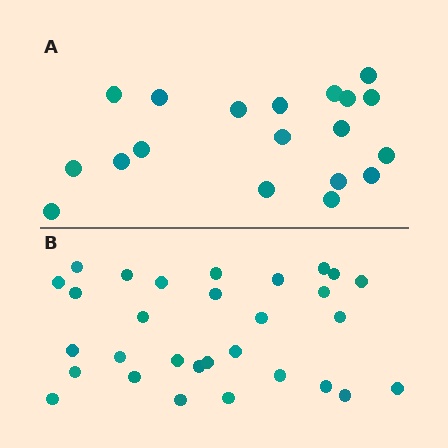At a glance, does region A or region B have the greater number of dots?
Region B (the bottom region) has more dots.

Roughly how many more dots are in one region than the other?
Region B has roughly 12 or so more dots than region A.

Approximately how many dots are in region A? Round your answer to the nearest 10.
About 20 dots. (The exact count is 19, which rounds to 20.)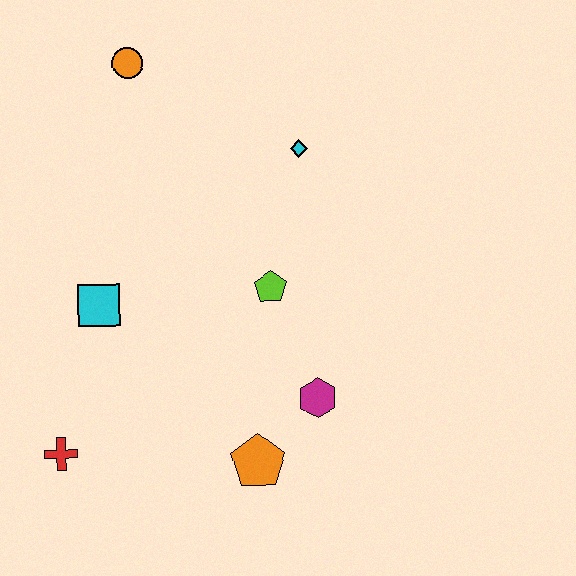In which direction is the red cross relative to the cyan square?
The red cross is below the cyan square.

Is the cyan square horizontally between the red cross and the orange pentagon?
Yes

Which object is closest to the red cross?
The cyan square is closest to the red cross.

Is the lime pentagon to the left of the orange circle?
No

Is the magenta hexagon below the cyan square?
Yes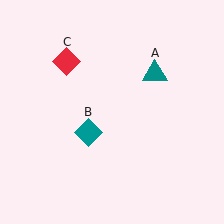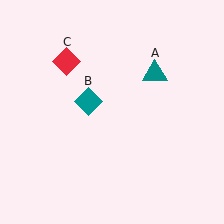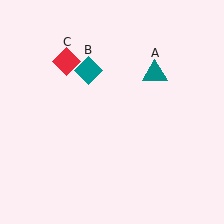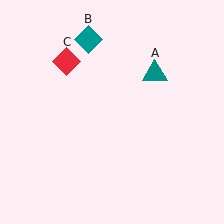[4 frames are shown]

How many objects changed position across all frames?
1 object changed position: teal diamond (object B).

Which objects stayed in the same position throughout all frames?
Teal triangle (object A) and red diamond (object C) remained stationary.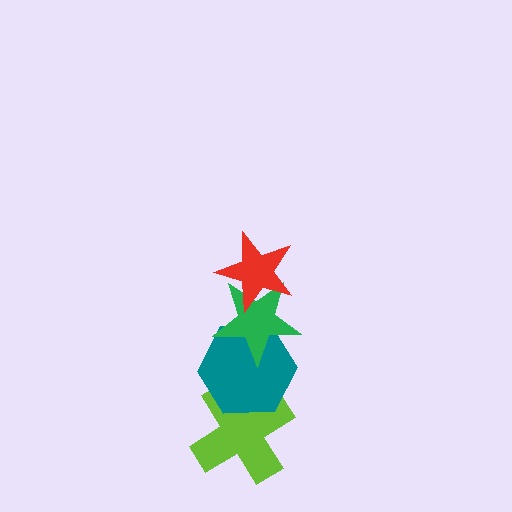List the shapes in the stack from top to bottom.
From top to bottom: the red star, the green star, the teal hexagon, the lime cross.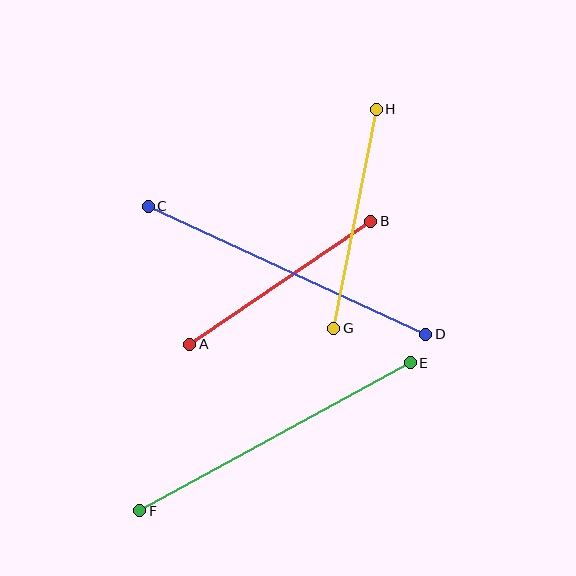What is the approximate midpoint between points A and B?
The midpoint is at approximately (280, 283) pixels.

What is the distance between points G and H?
The distance is approximately 223 pixels.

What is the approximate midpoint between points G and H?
The midpoint is at approximately (355, 219) pixels.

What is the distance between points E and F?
The distance is approximately 309 pixels.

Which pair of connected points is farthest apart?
Points E and F are farthest apart.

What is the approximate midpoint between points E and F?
The midpoint is at approximately (275, 437) pixels.